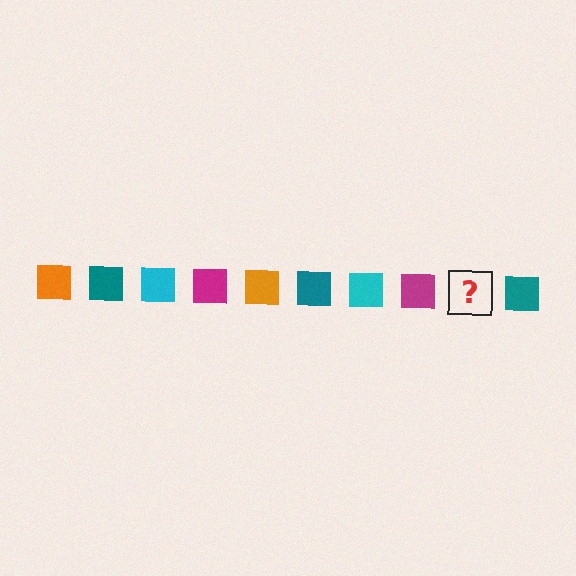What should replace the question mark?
The question mark should be replaced with an orange square.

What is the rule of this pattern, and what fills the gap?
The rule is that the pattern cycles through orange, teal, cyan, magenta squares. The gap should be filled with an orange square.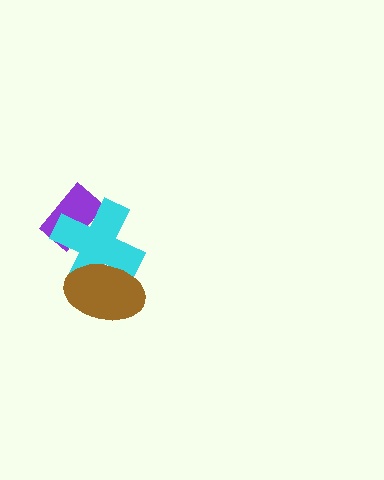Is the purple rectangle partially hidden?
Yes, it is partially covered by another shape.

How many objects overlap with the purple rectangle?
1 object overlaps with the purple rectangle.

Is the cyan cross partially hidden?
Yes, it is partially covered by another shape.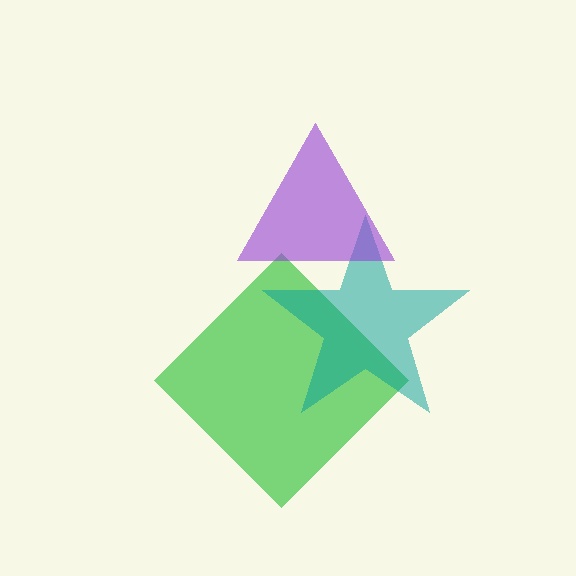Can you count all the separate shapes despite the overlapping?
Yes, there are 3 separate shapes.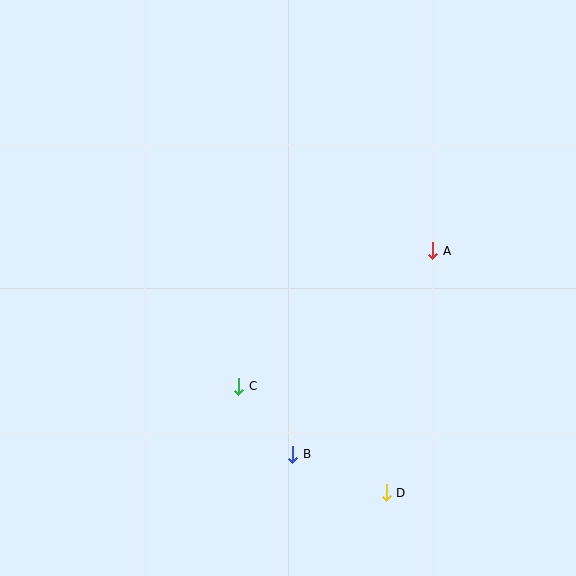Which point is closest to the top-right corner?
Point A is closest to the top-right corner.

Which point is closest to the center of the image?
Point C at (239, 386) is closest to the center.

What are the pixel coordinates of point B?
Point B is at (293, 454).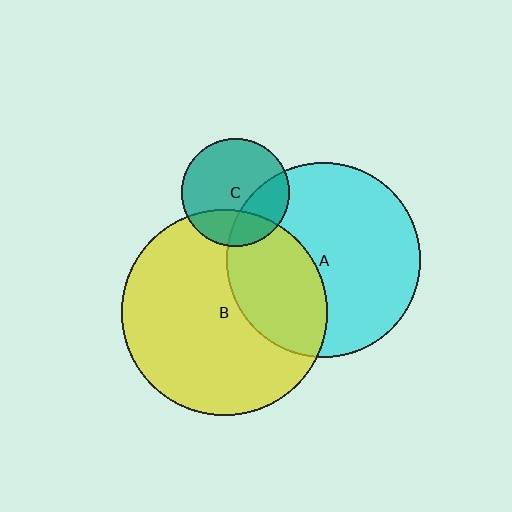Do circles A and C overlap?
Yes.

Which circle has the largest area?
Circle B (yellow).